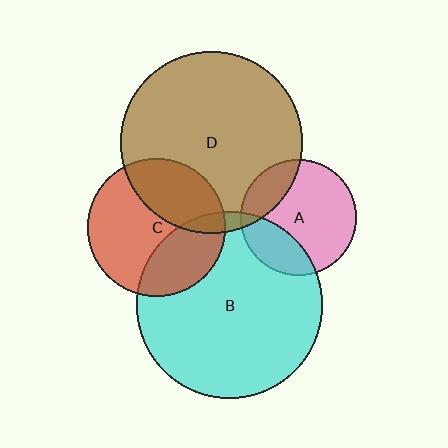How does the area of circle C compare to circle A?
Approximately 1.4 times.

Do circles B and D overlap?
Yes.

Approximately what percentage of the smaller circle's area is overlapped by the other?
Approximately 5%.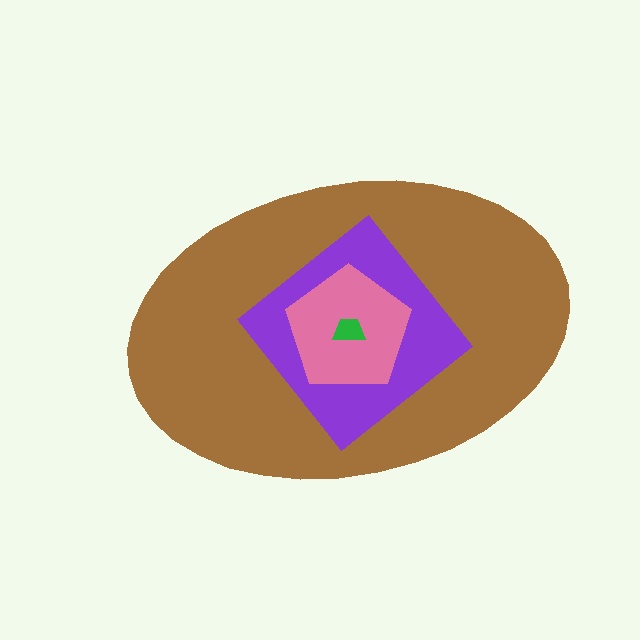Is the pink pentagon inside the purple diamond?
Yes.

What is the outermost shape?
The brown ellipse.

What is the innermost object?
The green trapezoid.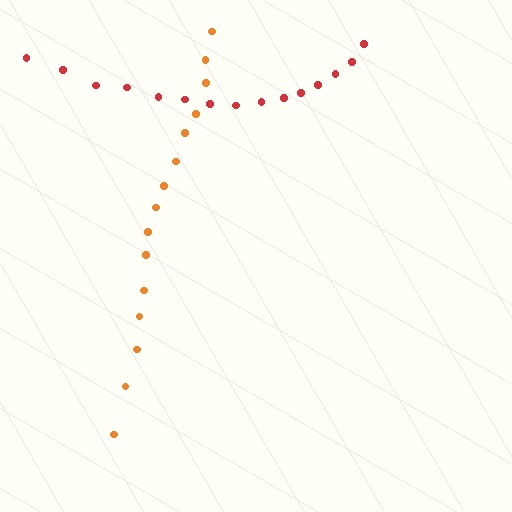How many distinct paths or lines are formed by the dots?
There are 2 distinct paths.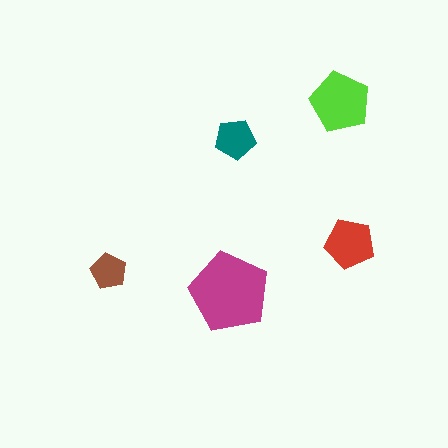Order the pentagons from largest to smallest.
the magenta one, the lime one, the red one, the teal one, the brown one.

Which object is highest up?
The lime pentagon is topmost.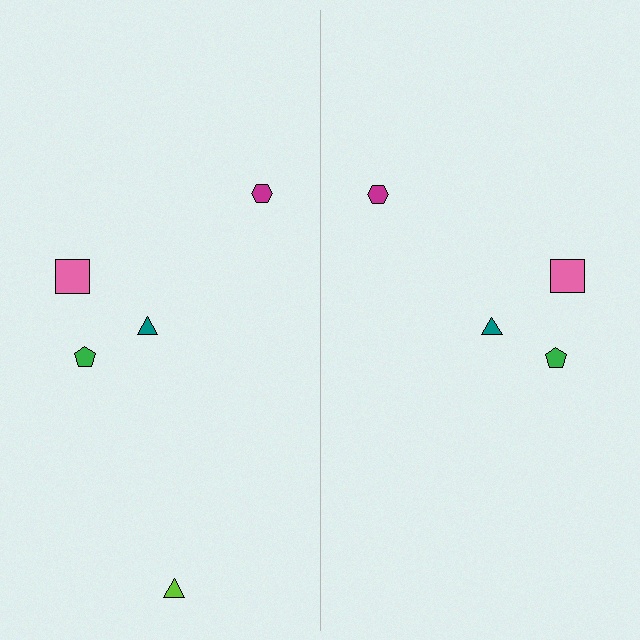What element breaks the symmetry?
A lime triangle is missing from the right side.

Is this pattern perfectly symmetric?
No, the pattern is not perfectly symmetric. A lime triangle is missing from the right side.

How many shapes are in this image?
There are 9 shapes in this image.